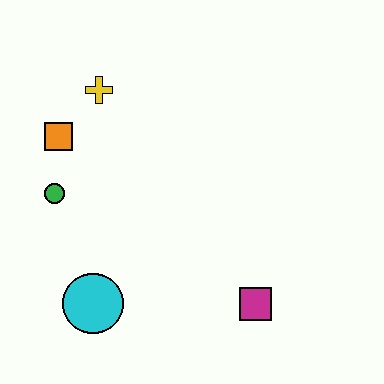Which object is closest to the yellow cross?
The orange square is closest to the yellow cross.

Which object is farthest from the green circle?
The magenta square is farthest from the green circle.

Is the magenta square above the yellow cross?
No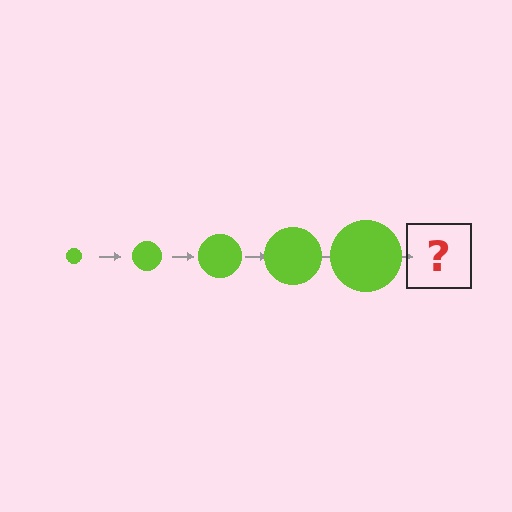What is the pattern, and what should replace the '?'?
The pattern is that the circle gets progressively larger each step. The '?' should be a lime circle, larger than the previous one.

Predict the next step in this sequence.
The next step is a lime circle, larger than the previous one.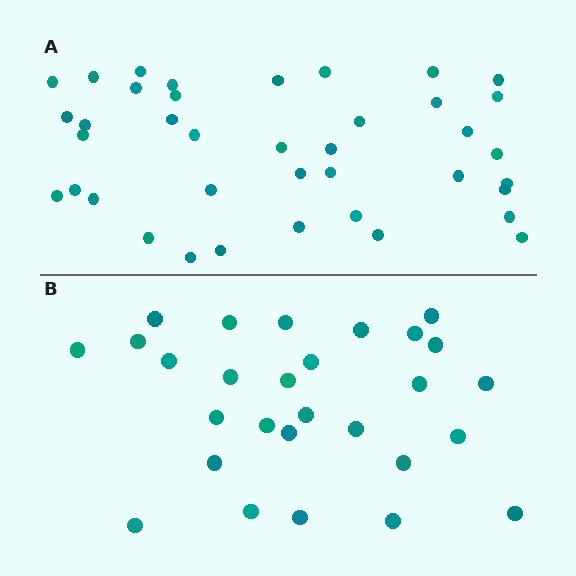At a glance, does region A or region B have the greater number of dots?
Region A (the top region) has more dots.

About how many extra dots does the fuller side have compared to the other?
Region A has roughly 12 or so more dots than region B.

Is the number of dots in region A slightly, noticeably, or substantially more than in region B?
Region A has noticeably more, but not dramatically so. The ratio is roughly 1.4 to 1.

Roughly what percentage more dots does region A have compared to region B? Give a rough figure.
About 40% more.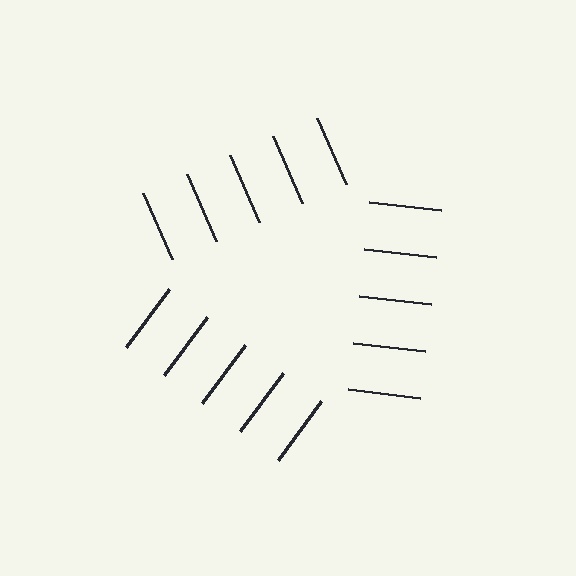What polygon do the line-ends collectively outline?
An illusory triangle — the line segments terminate on its edges but no continuous stroke is drawn.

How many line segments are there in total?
15 — 5 along each of the 3 edges.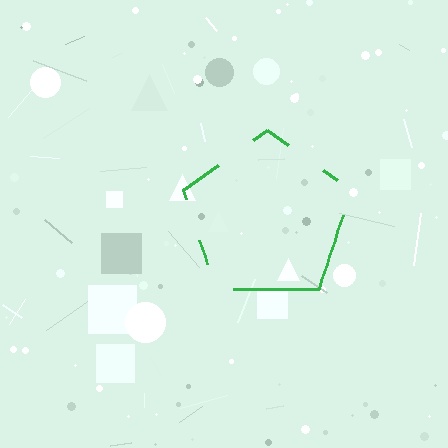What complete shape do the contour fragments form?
The contour fragments form a pentagon.